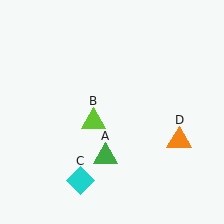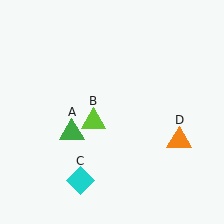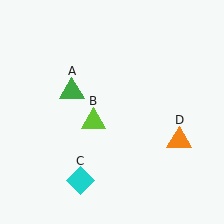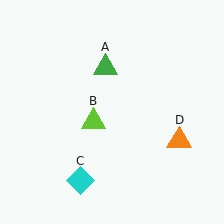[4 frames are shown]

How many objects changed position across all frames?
1 object changed position: green triangle (object A).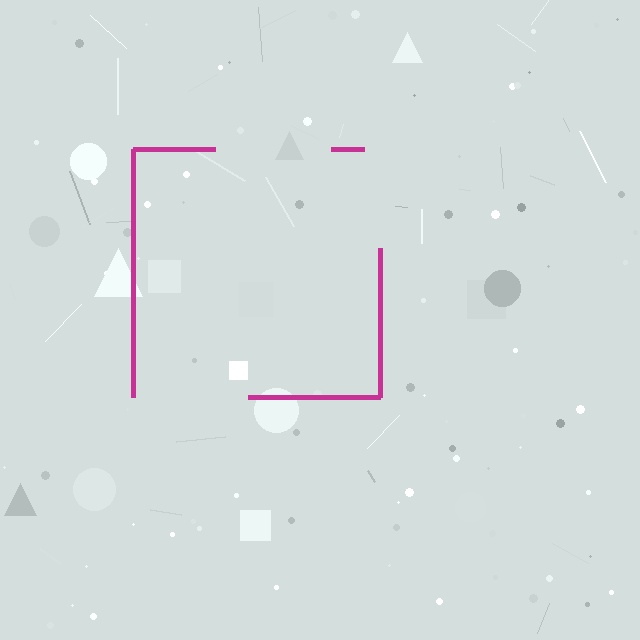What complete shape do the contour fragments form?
The contour fragments form a square.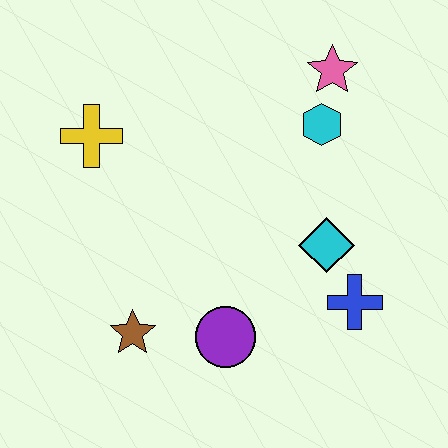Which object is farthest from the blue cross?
The yellow cross is farthest from the blue cross.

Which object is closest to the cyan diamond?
The blue cross is closest to the cyan diamond.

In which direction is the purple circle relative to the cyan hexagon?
The purple circle is below the cyan hexagon.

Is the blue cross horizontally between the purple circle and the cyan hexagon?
No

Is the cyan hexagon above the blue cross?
Yes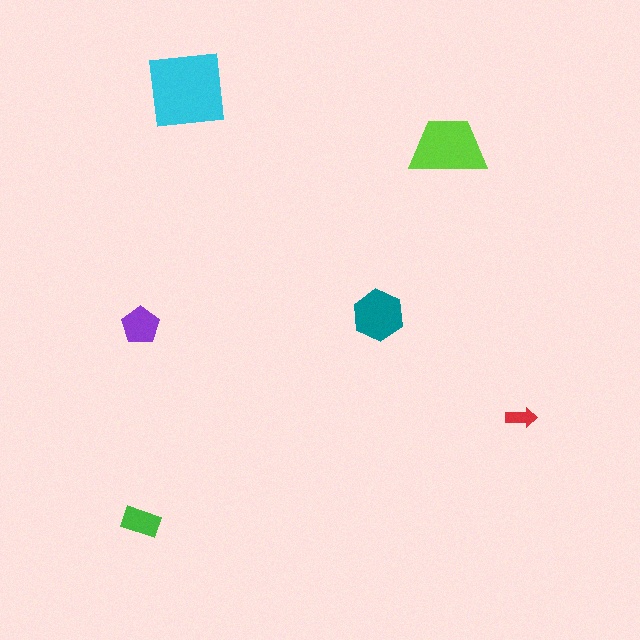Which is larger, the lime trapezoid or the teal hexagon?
The lime trapezoid.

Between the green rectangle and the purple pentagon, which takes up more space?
The purple pentagon.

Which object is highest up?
The cyan square is topmost.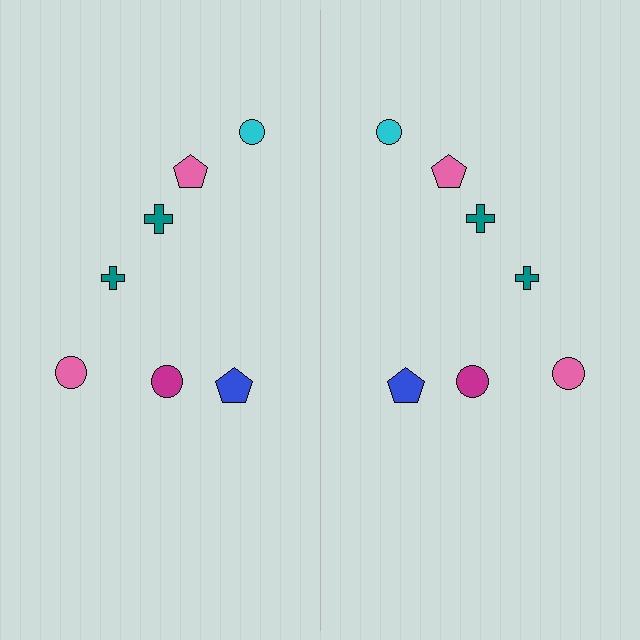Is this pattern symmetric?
Yes, this pattern has bilateral (reflection) symmetry.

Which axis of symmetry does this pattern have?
The pattern has a vertical axis of symmetry running through the center of the image.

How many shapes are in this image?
There are 14 shapes in this image.